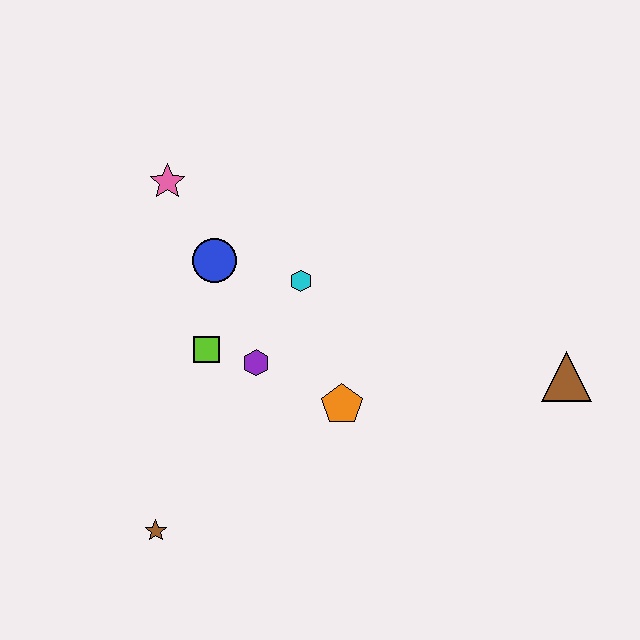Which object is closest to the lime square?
The purple hexagon is closest to the lime square.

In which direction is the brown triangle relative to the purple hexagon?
The brown triangle is to the right of the purple hexagon.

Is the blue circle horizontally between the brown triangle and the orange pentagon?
No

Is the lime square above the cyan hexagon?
No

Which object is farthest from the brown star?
The brown triangle is farthest from the brown star.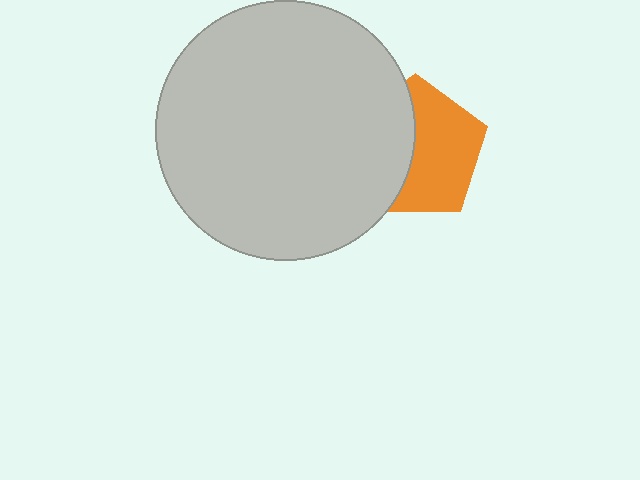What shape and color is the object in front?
The object in front is a light gray circle.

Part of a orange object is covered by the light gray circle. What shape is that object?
It is a pentagon.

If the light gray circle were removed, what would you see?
You would see the complete orange pentagon.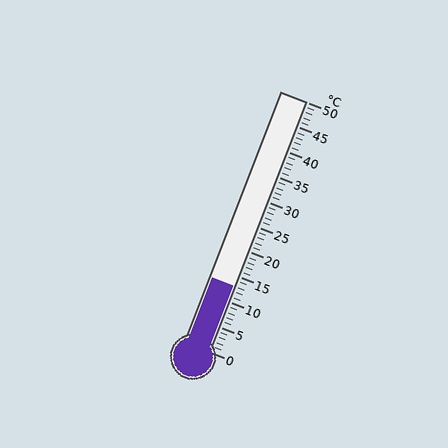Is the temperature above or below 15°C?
The temperature is below 15°C.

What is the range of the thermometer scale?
The thermometer scale ranges from 0°C to 50°C.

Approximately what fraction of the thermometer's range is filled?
The thermometer is filled to approximately 25% of its range.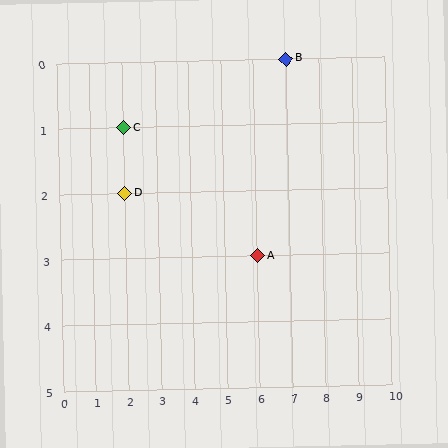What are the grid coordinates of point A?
Point A is at grid coordinates (6, 3).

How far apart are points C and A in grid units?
Points C and A are 4 columns and 2 rows apart (about 4.5 grid units diagonally).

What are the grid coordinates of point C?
Point C is at grid coordinates (2, 1).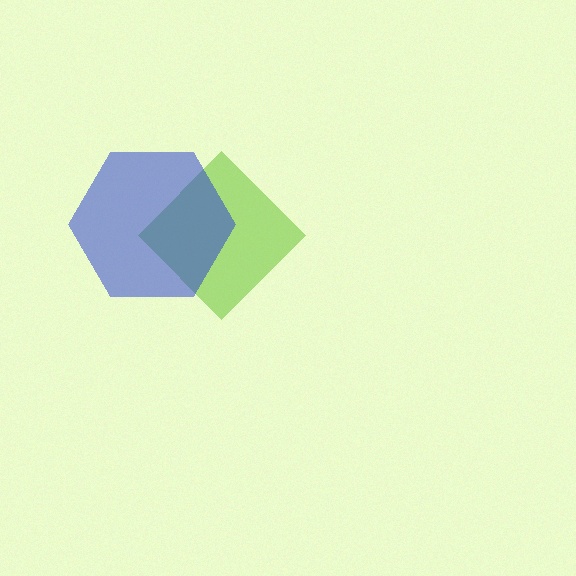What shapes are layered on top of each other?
The layered shapes are: a lime diamond, a blue hexagon.